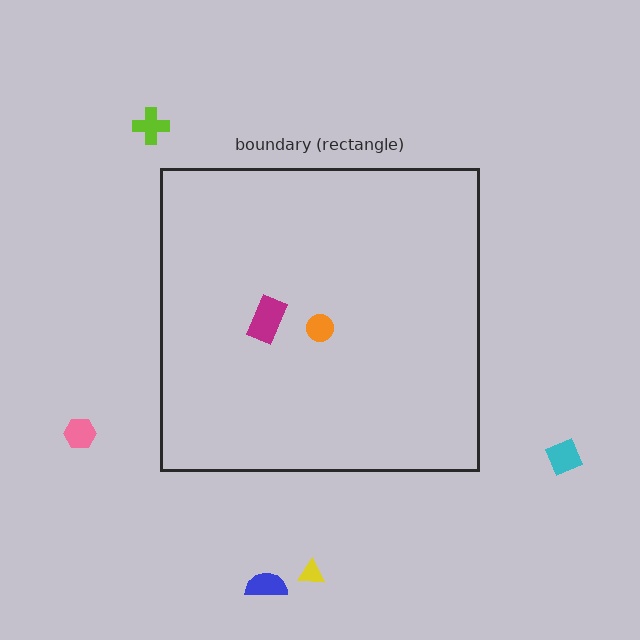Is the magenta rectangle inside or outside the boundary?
Inside.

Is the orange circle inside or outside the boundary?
Inside.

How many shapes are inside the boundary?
2 inside, 5 outside.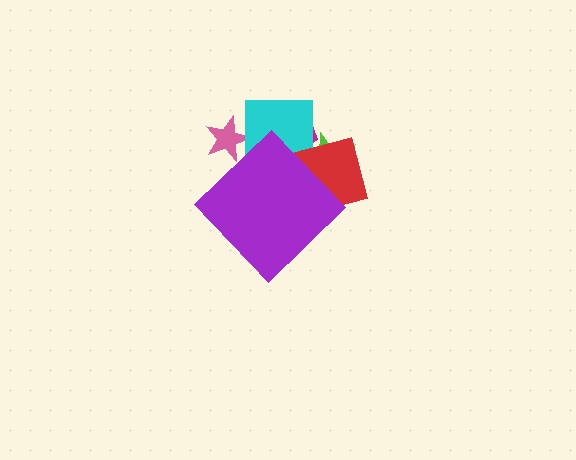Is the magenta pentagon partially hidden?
Yes, the magenta pentagon is partially hidden behind the purple diamond.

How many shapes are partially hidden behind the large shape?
5 shapes are partially hidden.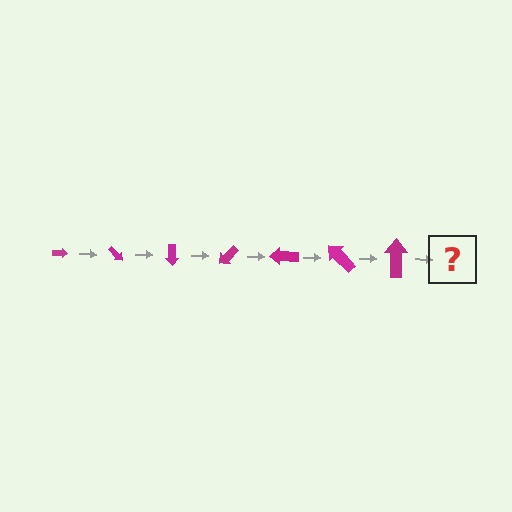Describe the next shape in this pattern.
It should be an arrow, larger than the previous one and rotated 315 degrees from the start.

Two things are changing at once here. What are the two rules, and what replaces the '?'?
The two rules are that the arrow grows larger each step and it rotates 45 degrees each step. The '?' should be an arrow, larger than the previous one and rotated 315 degrees from the start.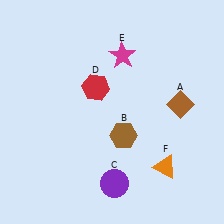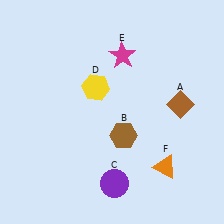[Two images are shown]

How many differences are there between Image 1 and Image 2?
There is 1 difference between the two images.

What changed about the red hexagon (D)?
In Image 1, D is red. In Image 2, it changed to yellow.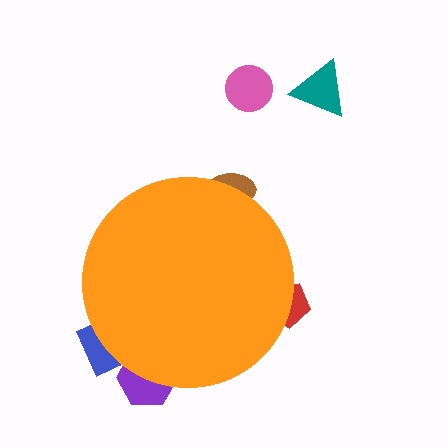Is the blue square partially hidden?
Yes, the blue square is partially hidden behind the orange circle.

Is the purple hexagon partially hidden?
Yes, the purple hexagon is partially hidden behind the orange circle.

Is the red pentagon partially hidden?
Yes, the red pentagon is partially hidden behind the orange circle.